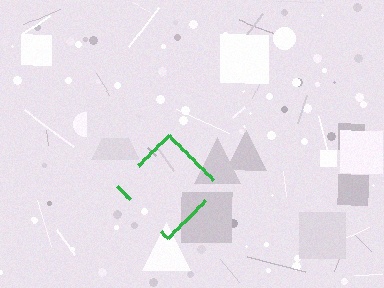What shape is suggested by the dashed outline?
The dashed outline suggests a diamond.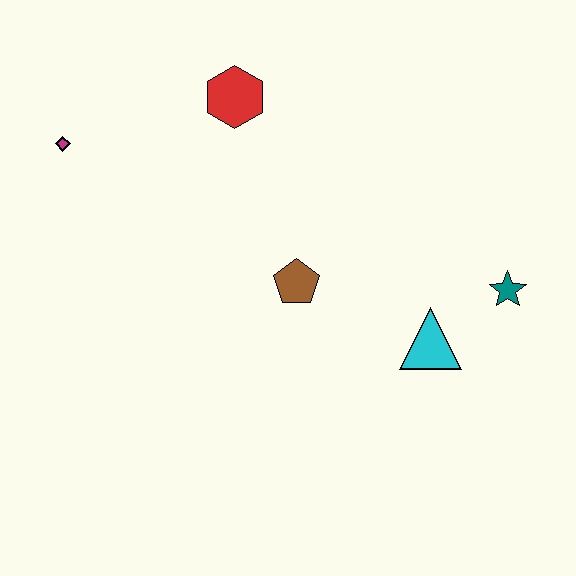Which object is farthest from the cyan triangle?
The magenta diamond is farthest from the cyan triangle.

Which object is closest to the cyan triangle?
The teal star is closest to the cyan triangle.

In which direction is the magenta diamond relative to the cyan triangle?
The magenta diamond is to the left of the cyan triangle.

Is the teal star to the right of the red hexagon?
Yes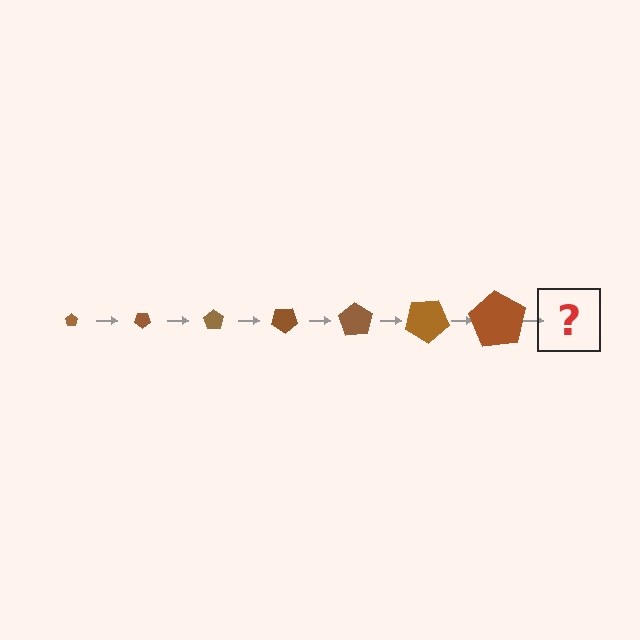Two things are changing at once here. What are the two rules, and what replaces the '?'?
The two rules are that the pentagon grows larger each step and it rotates 35 degrees each step. The '?' should be a pentagon, larger than the previous one and rotated 245 degrees from the start.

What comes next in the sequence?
The next element should be a pentagon, larger than the previous one and rotated 245 degrees from the start.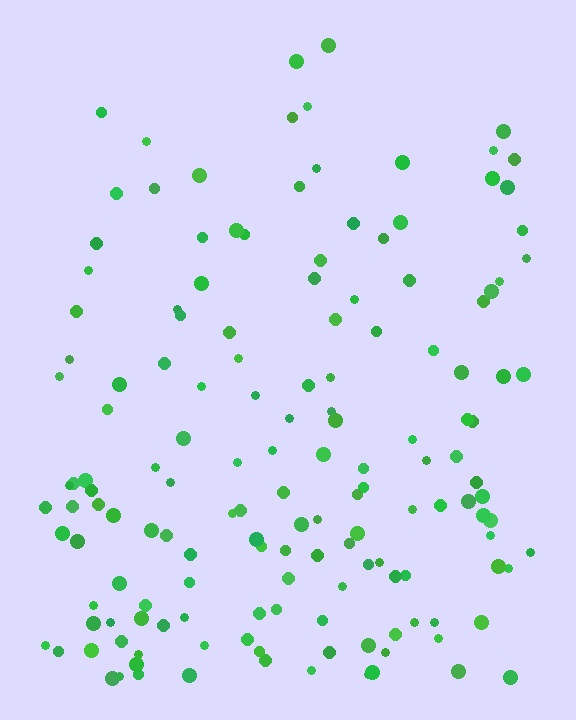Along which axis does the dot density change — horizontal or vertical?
Vertical.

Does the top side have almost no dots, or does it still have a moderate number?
Still a moderate number, just noticeably fewer than the bottom.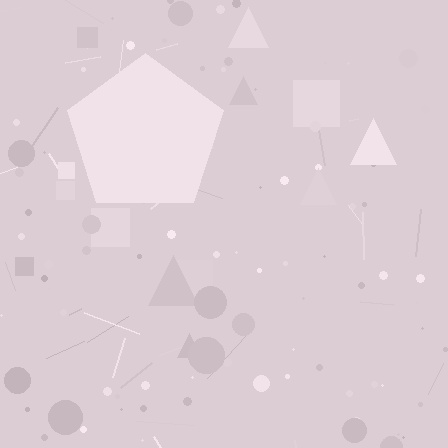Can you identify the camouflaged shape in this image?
The camouflaged shape is a pentagon.